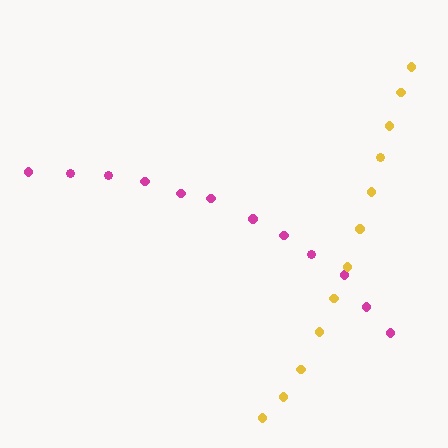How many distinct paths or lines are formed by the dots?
There are 2 distinct paths.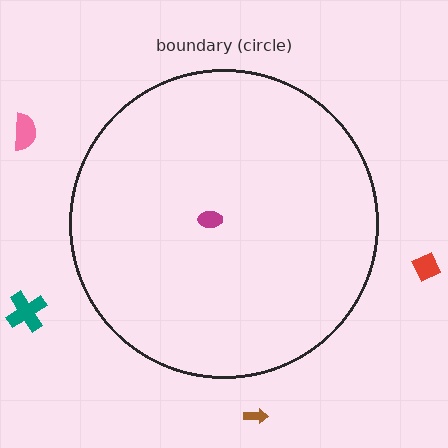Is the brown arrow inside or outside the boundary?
Outside.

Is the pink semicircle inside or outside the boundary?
Outside.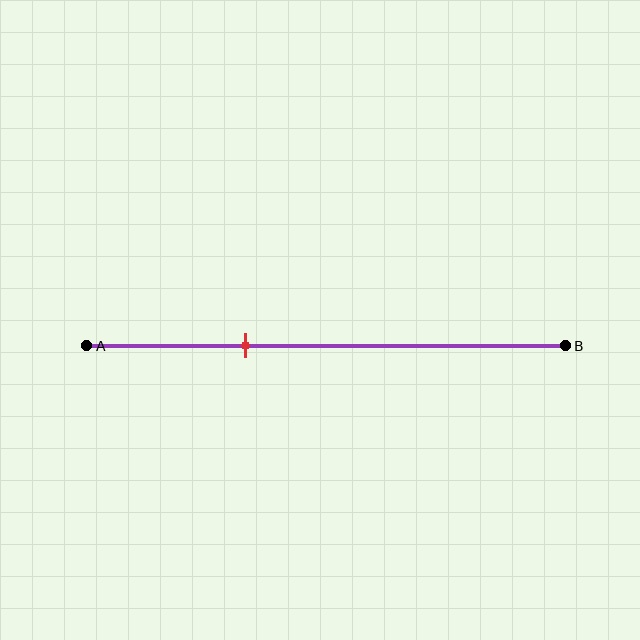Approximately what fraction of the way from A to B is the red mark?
The red mark is approximately 35% of the way from A to B.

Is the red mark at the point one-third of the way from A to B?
Yes, the mark is approximately at the one-third point.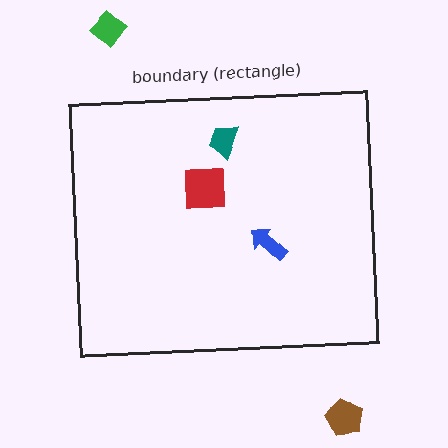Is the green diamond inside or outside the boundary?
Outside.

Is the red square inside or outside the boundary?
Inside.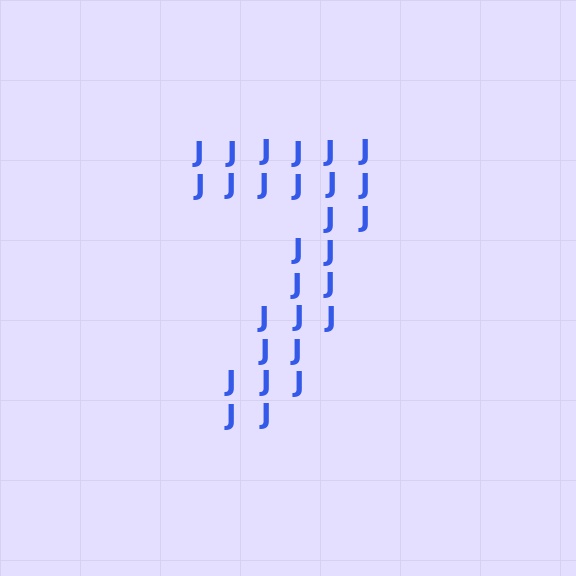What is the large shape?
The large shape is the digit 7.